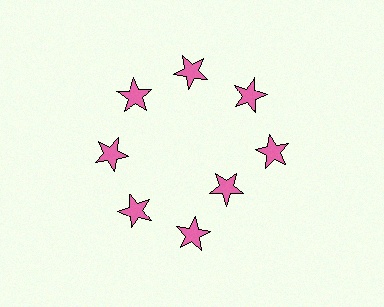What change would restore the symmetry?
The symmetry would be restored by moving it outward, back onto the ring so that all 8 stars sit at equal angles and equal distance from the center.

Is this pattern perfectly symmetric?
No. The 8 pink stars are arranged in a ring, but one element near the 4 o'clock position is pulled inward toward the center, breaking the 8-fold rotational symmetry.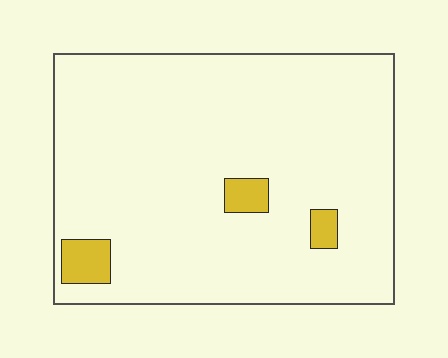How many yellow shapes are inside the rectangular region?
3.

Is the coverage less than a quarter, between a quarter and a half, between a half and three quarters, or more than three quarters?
Less than a quarter.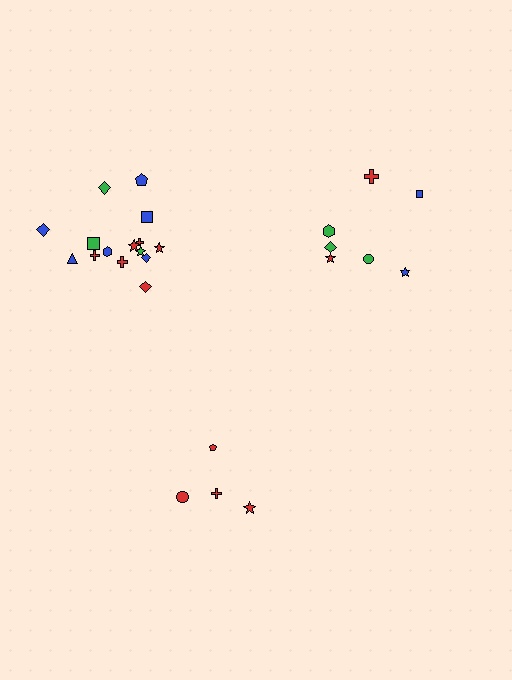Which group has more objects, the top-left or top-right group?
The top-left group.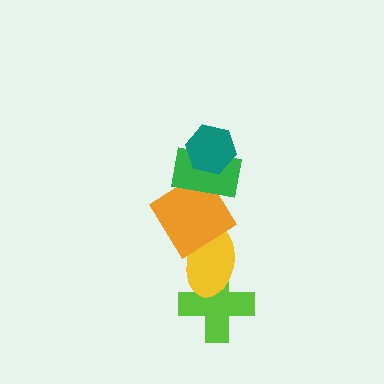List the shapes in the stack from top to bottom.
From top to bottom: the teal hexagon, the green rectangle, the orange diamond, the yellow ellipse, the lime cross.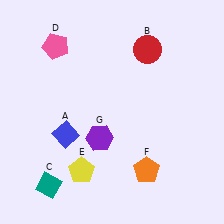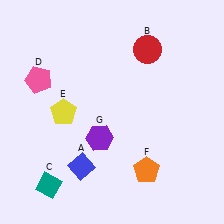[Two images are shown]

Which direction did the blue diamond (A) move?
The blue diamond (A) moved down.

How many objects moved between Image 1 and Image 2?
3 objects moved between the two images.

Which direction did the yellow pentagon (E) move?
The yellow pentagon (E) moved up.